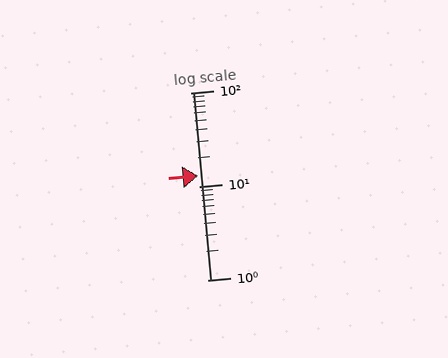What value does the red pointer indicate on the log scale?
The pointer indicates approximately 13.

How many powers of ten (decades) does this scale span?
The scale spans 2 decades, from 1 to 100.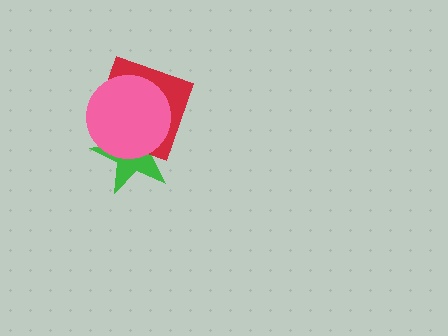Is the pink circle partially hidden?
No, no other shape covers it.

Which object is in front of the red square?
The pink circle is in front of the red square.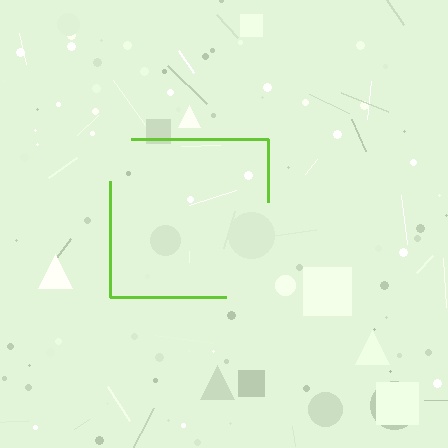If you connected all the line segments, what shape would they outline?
They would outline a square.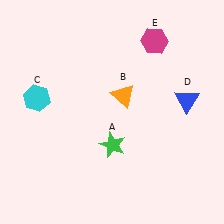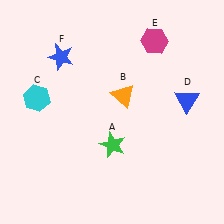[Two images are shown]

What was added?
A blue star (F) was added in Image 2.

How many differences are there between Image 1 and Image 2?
There is 1 difference between the two images.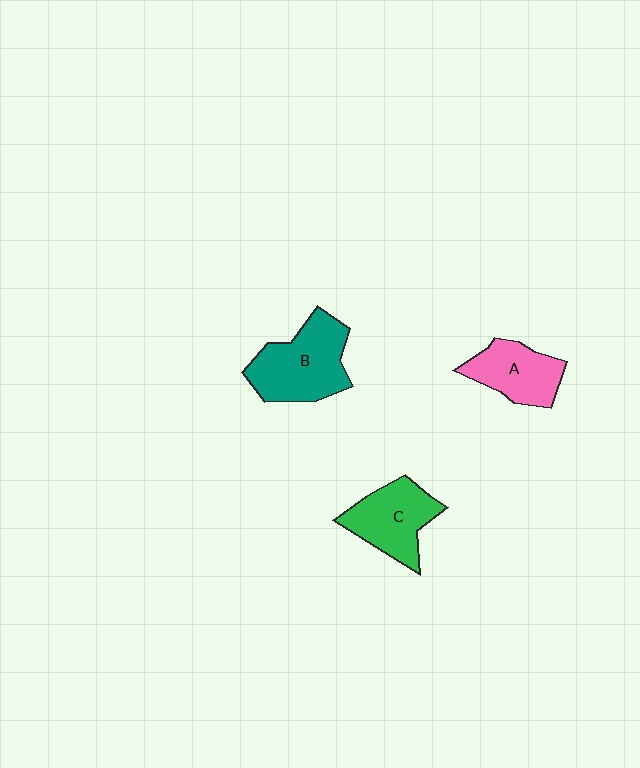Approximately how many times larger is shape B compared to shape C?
Approximately 1.2 times.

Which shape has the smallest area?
Shape A (pink).